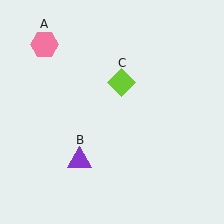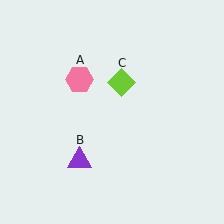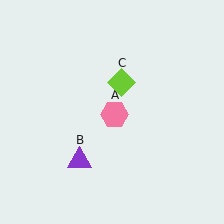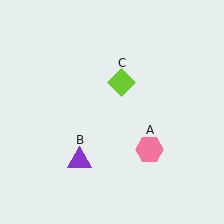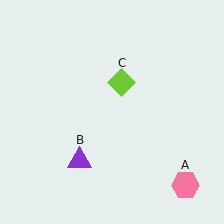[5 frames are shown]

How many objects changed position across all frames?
1 object changed position: pink hexagon (object A).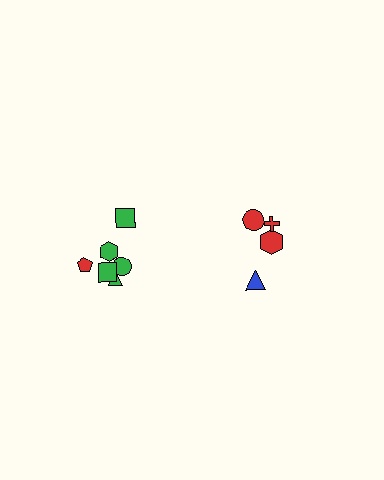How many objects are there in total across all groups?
There are 10 objects.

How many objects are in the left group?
There are 6 objects.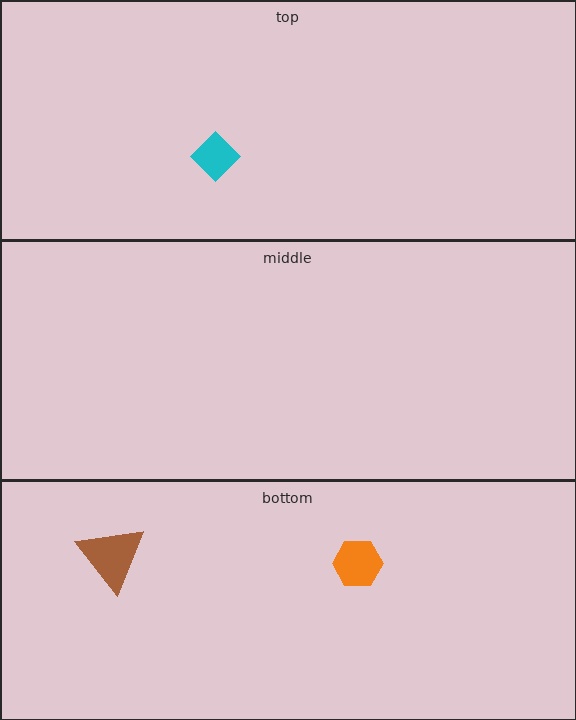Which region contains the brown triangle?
The bottom region.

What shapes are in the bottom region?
The brown triangle, the orange hexagon.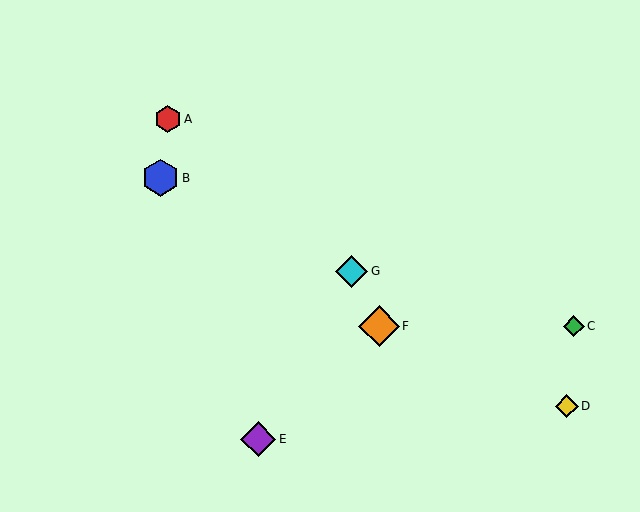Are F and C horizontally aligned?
Yes, both are at y≈326.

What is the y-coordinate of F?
Object F is at y≈326.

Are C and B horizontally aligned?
No, C is at y≈326 and B is at y≈178.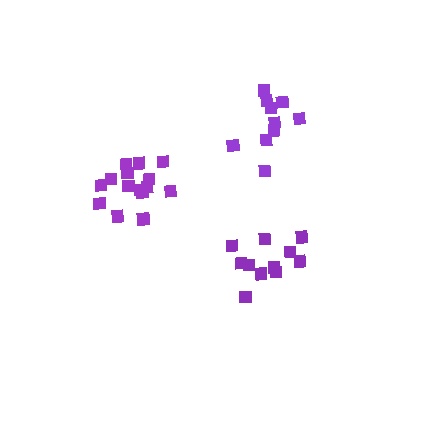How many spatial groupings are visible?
There are 3 spatial groupings.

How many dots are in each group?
Group 1: 15 dots, Group 2: 10 dots, Group 3: 11 dots (36 total).